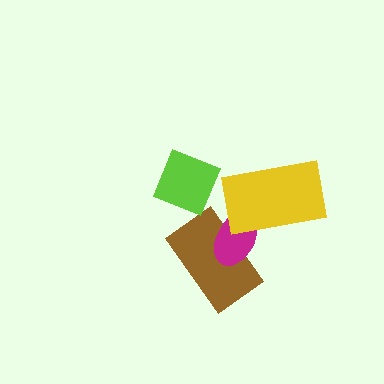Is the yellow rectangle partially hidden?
No, no other shape covers it.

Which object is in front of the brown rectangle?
The magenta ellipse is in front of the brown rectangle.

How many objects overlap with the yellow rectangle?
1 object overlaps with the yellow rectangle.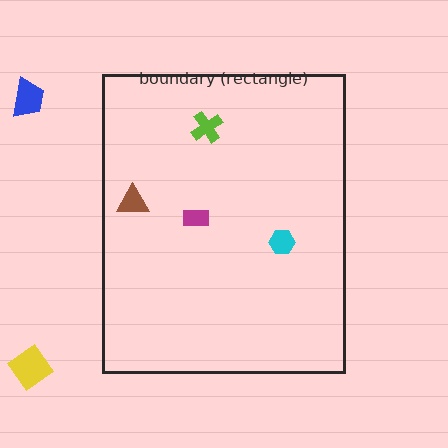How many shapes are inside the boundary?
4 inside, 2 outside.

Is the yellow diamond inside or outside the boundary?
Outside.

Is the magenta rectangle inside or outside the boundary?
Inside.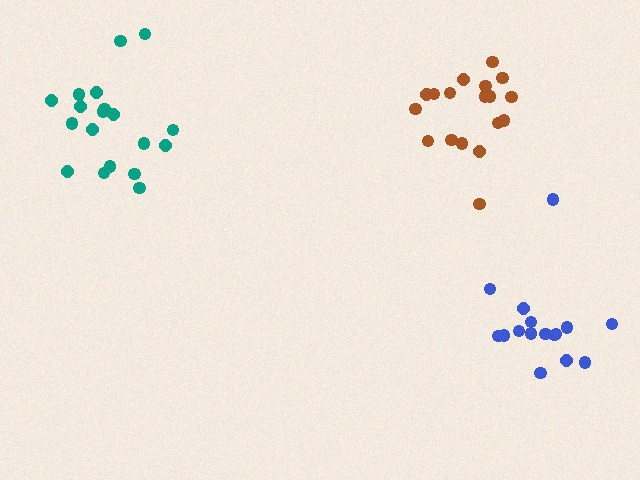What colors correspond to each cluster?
The clusters are colored: blue, teal, brown.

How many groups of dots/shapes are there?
There are 3 groups.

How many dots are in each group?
Group 1: 16 dots, Group 2: 19 dots, Group 3: 18 dots (53 total).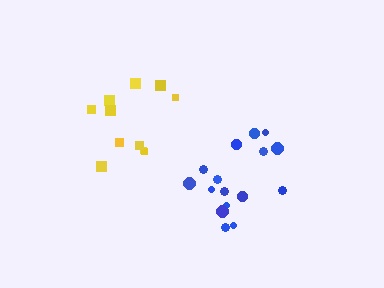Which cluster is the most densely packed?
Blue.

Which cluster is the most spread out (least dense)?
Yellow.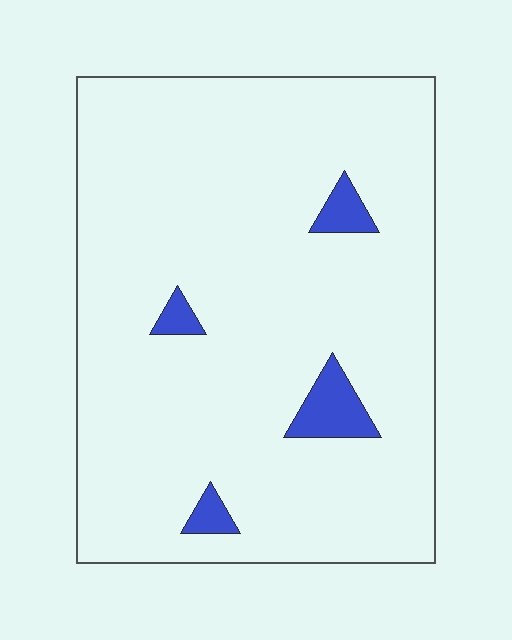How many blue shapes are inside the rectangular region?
4.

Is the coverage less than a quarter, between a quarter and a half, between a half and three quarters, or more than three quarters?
Less than a quarter.